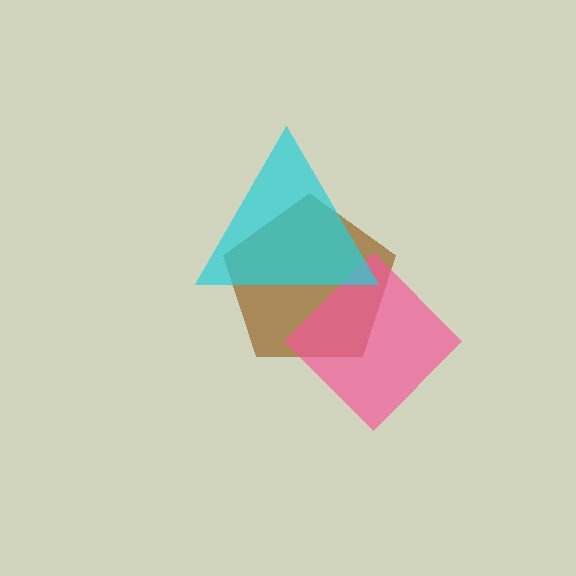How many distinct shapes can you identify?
There are 3 distinct shapes: a brown pentagon, a pink diamond, a cyan triangle.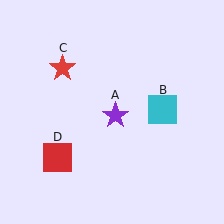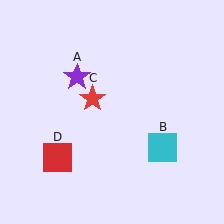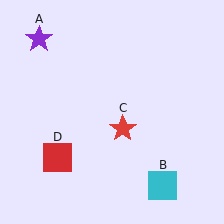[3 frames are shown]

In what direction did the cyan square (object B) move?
The cyan square (object B) moved down.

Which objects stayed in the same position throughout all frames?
Red square (object D) remained stationary.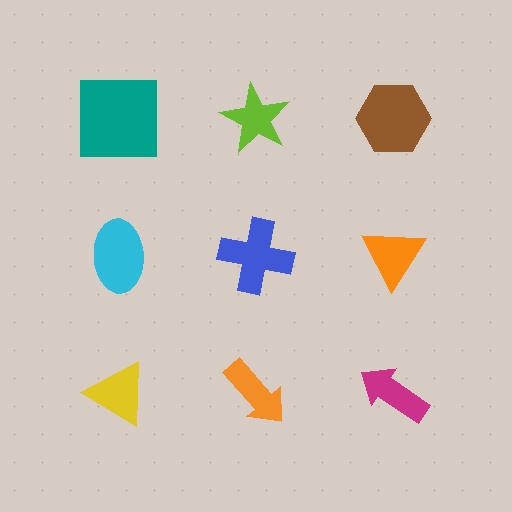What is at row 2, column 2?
A blue cross.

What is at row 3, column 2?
An orange arrow.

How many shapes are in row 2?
3 shapes.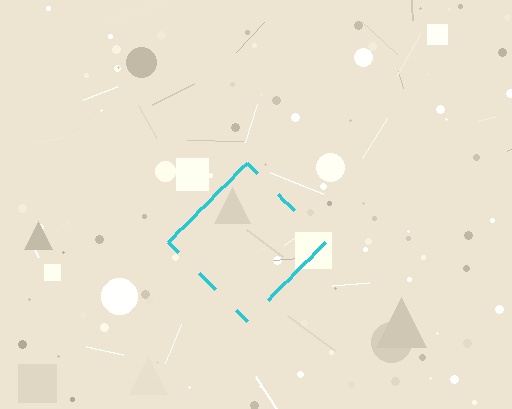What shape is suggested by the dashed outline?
The dashed outline suggests a diamond.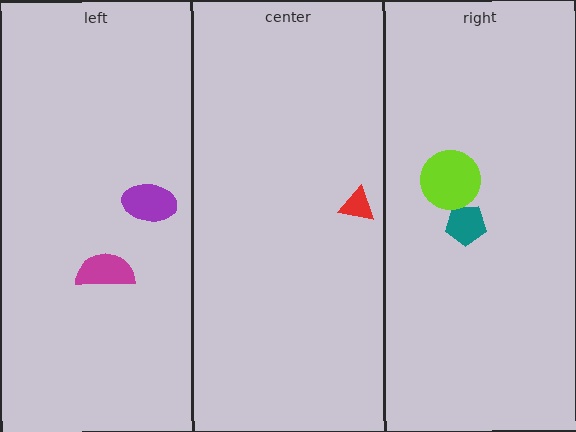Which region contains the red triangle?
The center region.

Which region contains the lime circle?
The right region.